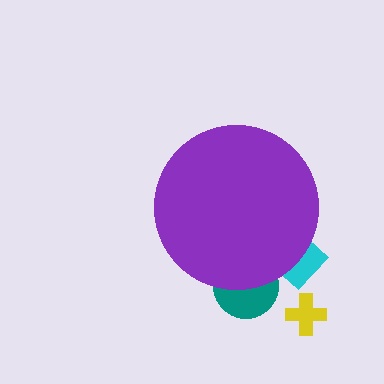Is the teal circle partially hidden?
Yes, the teal circle is partially hidden behind the purple circle.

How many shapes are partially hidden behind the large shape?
2 shapes are partially hidden.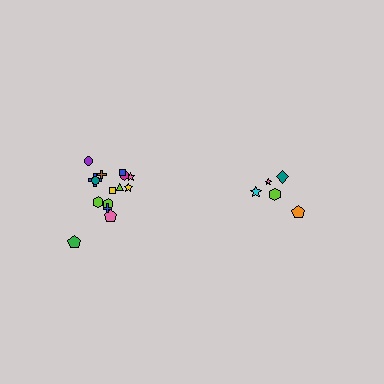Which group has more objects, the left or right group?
The left group.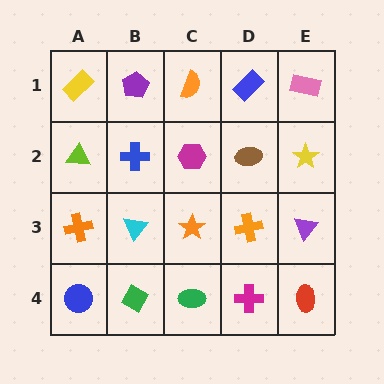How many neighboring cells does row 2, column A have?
3.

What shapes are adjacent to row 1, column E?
A yellow star (row 2, column E), a blue rectangle (row 1, column D).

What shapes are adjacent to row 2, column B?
A purple pentagon (row 1, column B), a cyan triangle (row 3, column B), a lime triangle (row 2, column A), a magenta hexagon (row 2, column C).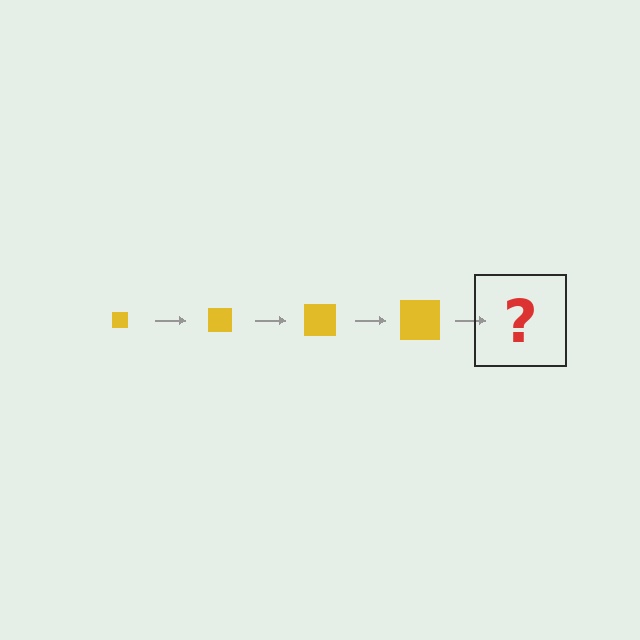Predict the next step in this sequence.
The next step is a yellow square, larger than the previous one.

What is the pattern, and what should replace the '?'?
The pattern is that the square gets progressively larger each step. The '?' should be a yellow square, larger than the previous one.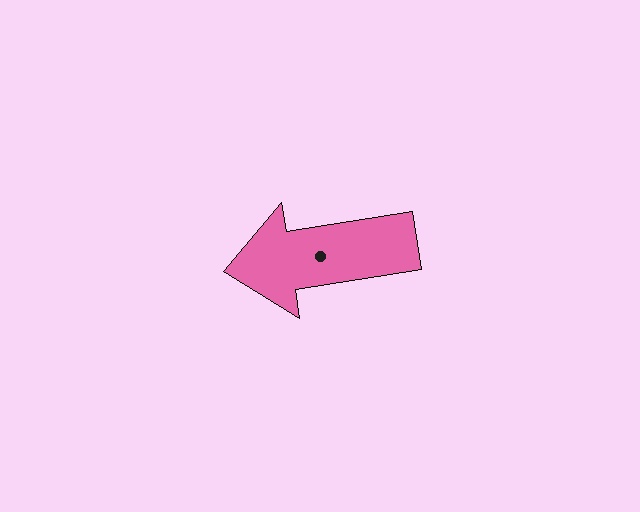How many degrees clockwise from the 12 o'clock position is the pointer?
Approximately 261 degrees.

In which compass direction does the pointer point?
West.